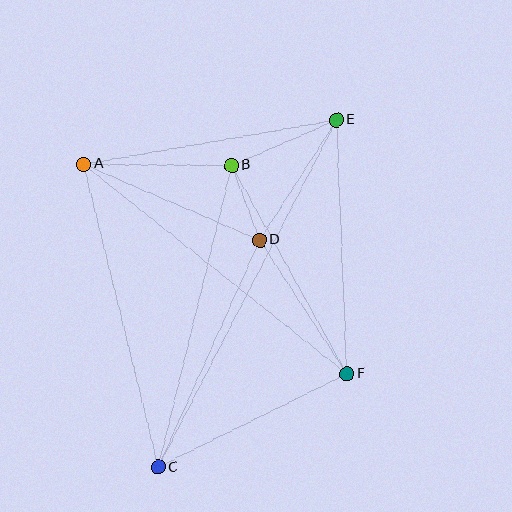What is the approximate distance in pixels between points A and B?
The distance between A and B is approximately 148 pixels.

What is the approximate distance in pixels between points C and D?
The distance between C and D is approximately 249 pixels.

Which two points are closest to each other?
Points B and D are closest to each other.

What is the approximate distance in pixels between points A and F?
The distance between A and F is approximately 336 pixels.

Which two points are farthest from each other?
Points C and E are farthest from each other.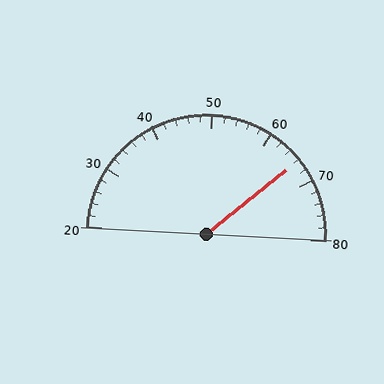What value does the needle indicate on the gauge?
The needle indicates approximately 66.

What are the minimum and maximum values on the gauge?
The gauge ranges from 20 to 80.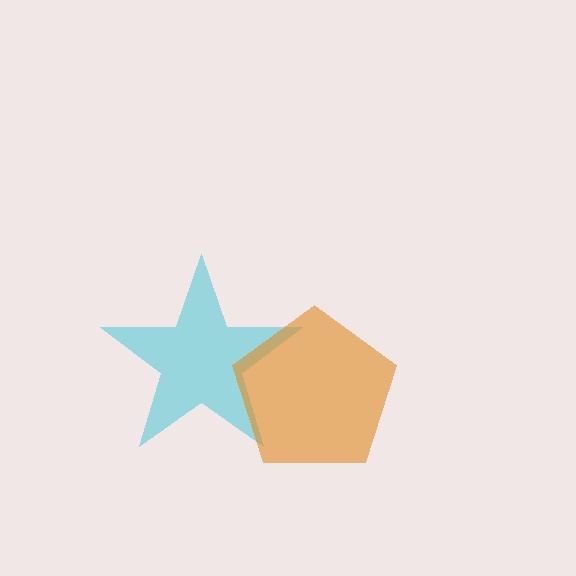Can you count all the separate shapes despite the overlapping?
Yes, there are 2 separate shapes.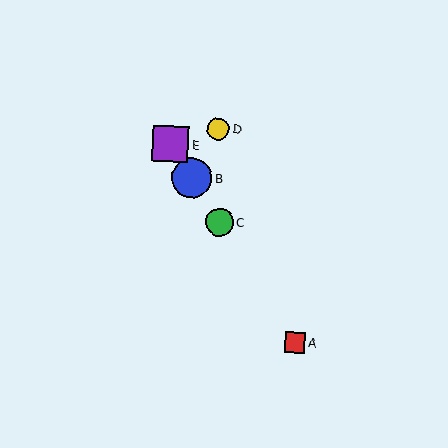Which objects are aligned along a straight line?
Objects A, B, C, E are aligned along a straight line.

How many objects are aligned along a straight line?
4 objects (A, B, C, E) are aligned along a straight line.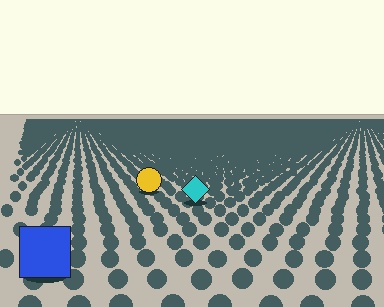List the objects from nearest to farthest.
From nearest to farthest: the blue square, the cyan diamond, the yellow circle.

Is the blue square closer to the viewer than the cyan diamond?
Yes. The blue square is closer — you can tell from the texture gradient: the ground texture is coarser near it.